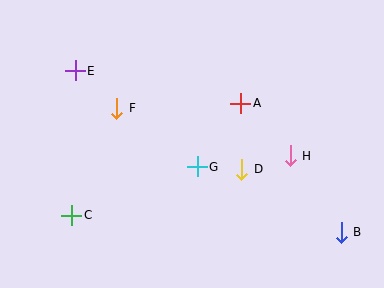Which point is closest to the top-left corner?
Point E is closest to the top-left corner.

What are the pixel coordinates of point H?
Point H is at (290, 156).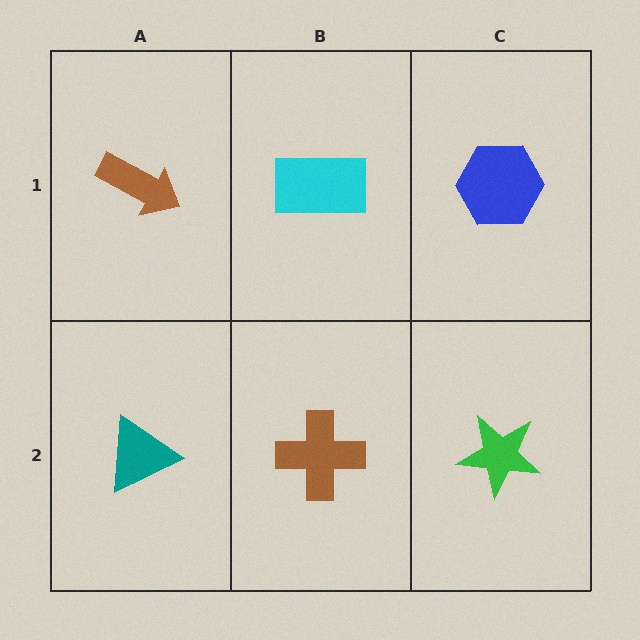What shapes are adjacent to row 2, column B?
A cyan rectangle (row 1, column B), a teal triangle (row 2, column A), a green star (row 2, column C).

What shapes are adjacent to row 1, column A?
A teal triangle (row 2, column A), a cyan rectangle (row 1, column B).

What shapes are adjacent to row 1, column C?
A green star (row 2, column C), a cyan rectangle (row 1, column B).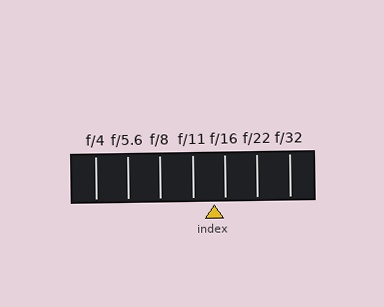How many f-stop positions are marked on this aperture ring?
There are 7 f-stop positions marked.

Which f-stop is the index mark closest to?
The index mark is closest to f/16.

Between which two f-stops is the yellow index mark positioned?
The index mark is between f/11 and f/16.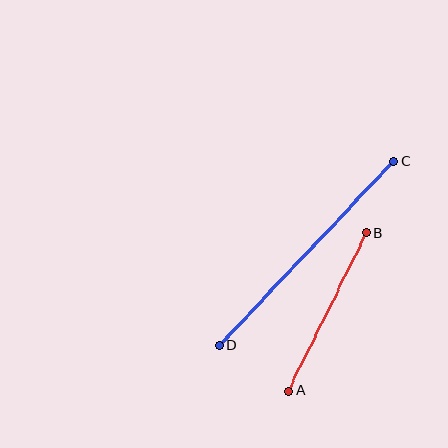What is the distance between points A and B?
The distance is approximately 176 pixels.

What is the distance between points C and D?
The distance is approximately 253 pixels.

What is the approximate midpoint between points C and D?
The midpoint is at approximately (306, 254) pixels.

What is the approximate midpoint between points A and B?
The midpoint is at approximately (328, 312) pixels.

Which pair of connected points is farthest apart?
Points C and D are farthest apart.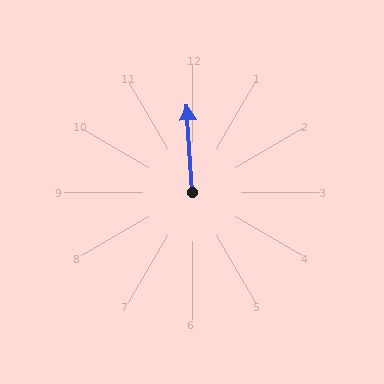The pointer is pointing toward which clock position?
Roughly 12 o'clock.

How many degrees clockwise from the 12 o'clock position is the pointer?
Approximately 357 degrees.